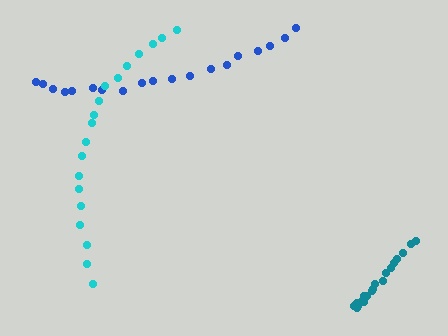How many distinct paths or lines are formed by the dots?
There are 3 distinct paths.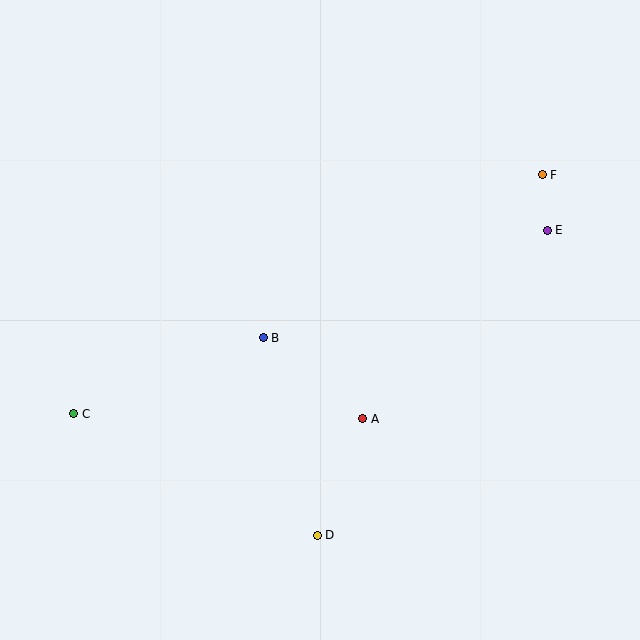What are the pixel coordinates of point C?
Point C is at (74, 414).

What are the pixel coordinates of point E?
Point E is at (547, 230).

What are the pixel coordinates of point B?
Point B is at (263, 338).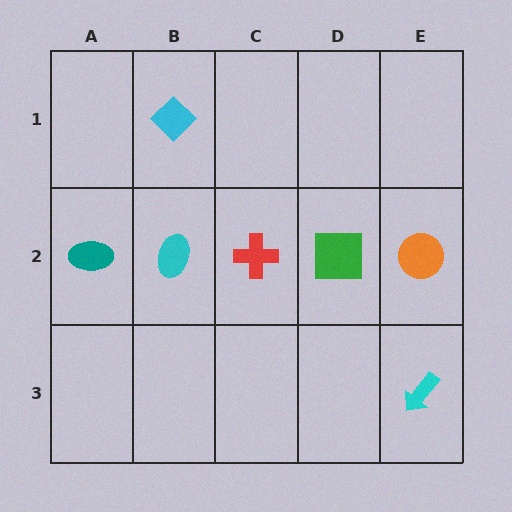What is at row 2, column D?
A green square.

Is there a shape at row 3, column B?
No, that cell is empty.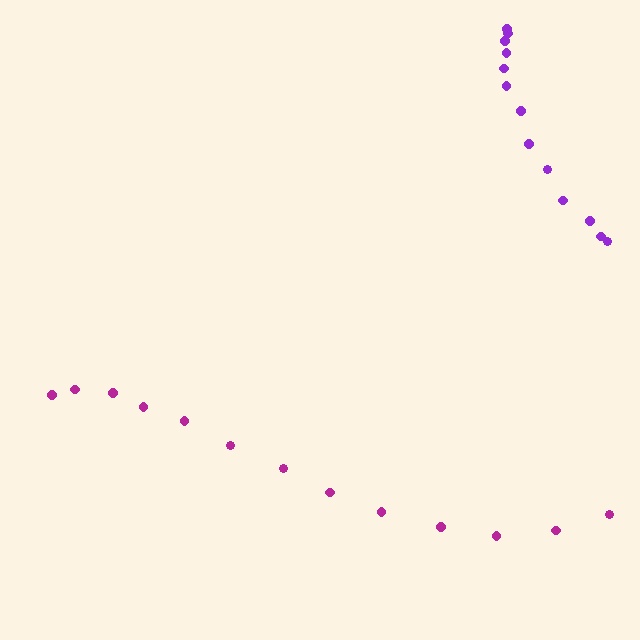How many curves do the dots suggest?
There are 2 distinct paths.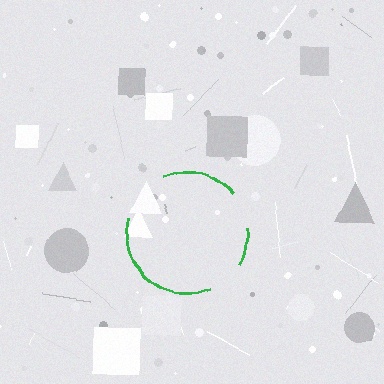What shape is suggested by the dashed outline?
The dashed outline suggests a circle.